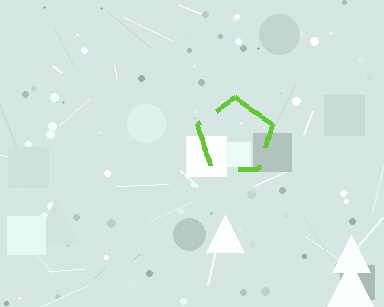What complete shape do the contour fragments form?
The contour fragments form a pentagon.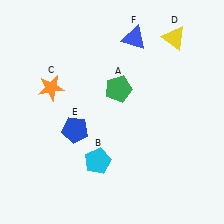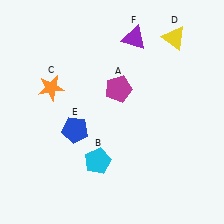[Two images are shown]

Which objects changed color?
A changed from green to magenta. F changed from blue to purple.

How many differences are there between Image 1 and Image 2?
There are 2 differences between the two images.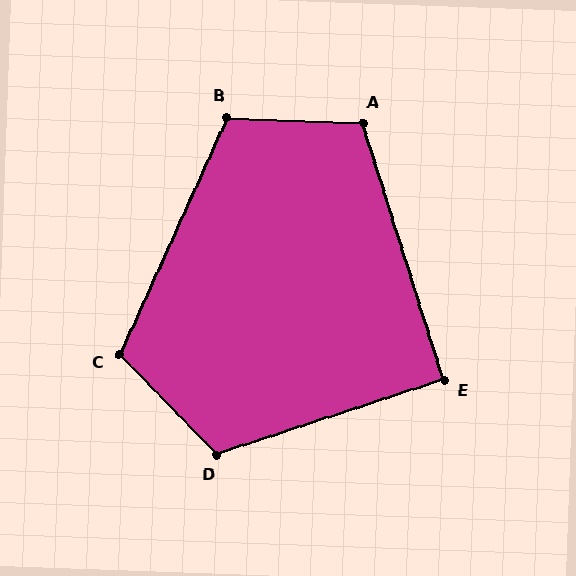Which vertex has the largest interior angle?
D, at approximately 116 degrees.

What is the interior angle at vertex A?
Approximately 110 degrees (obtuse).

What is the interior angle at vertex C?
Approximately 111 degrees (obtuse).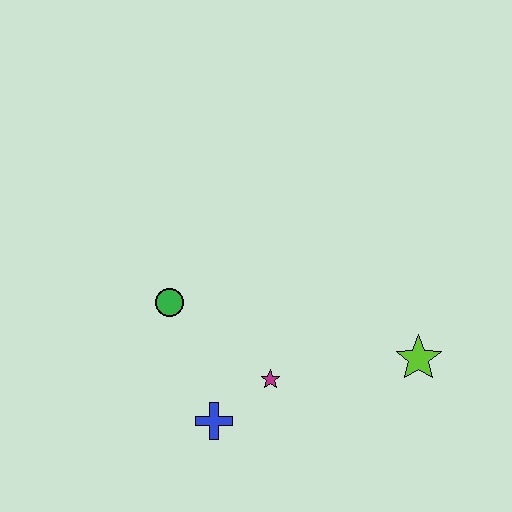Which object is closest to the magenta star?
The blue cross is closest to the magenta star.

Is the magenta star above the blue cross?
Yes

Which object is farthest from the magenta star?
The lime star is farthest from the magenta star.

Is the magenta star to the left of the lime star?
Yes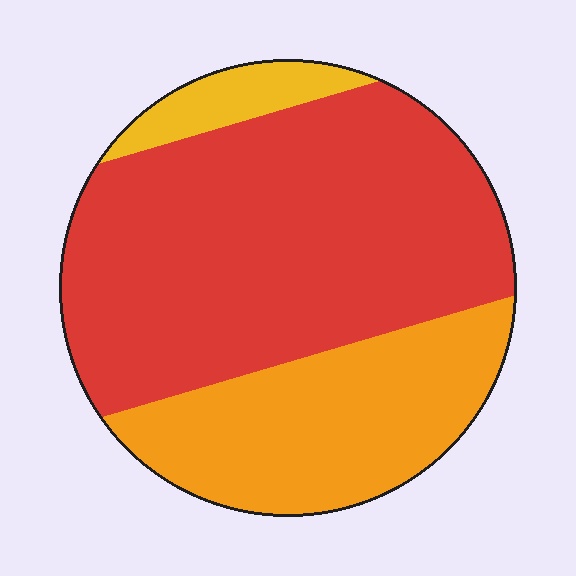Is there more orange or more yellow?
Orange.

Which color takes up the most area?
Red, at roughly 60%.